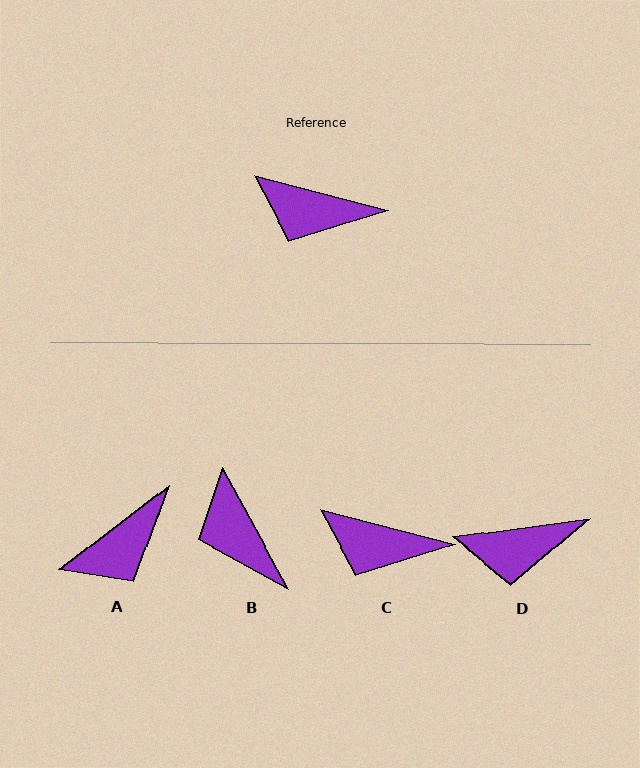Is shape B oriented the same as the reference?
No, it is off by about 46 degrees.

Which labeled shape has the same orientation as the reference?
C.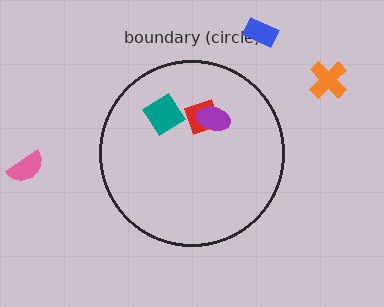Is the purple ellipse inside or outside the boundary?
Inside.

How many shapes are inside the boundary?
3 inside, 3 outside.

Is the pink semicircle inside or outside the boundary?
Outside.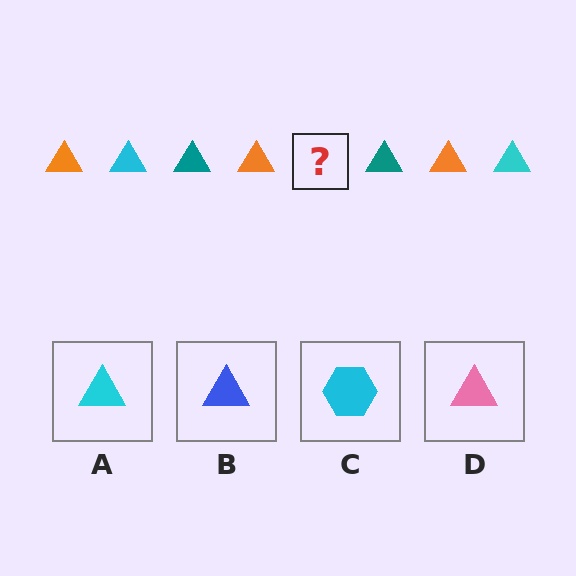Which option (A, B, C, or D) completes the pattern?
A.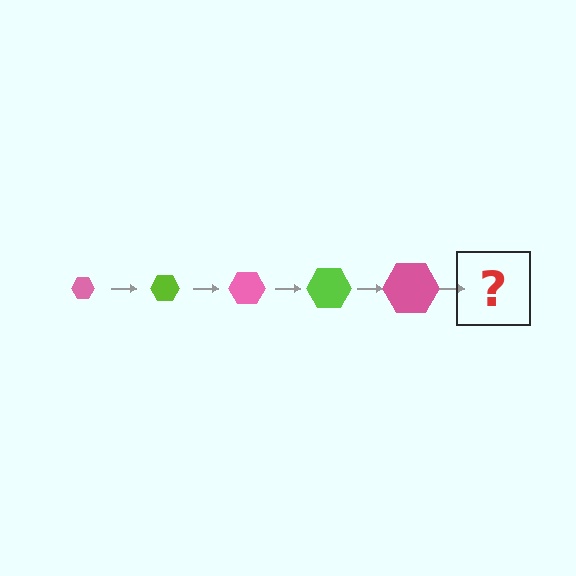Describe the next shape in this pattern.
It should be a lime hexagon, larger than the previous one.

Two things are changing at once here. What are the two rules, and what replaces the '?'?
The two rules are that the hexagon grows larger each step and the color cycles through pink and lime. The '?' should be a lime hexagon, larger than the previous one.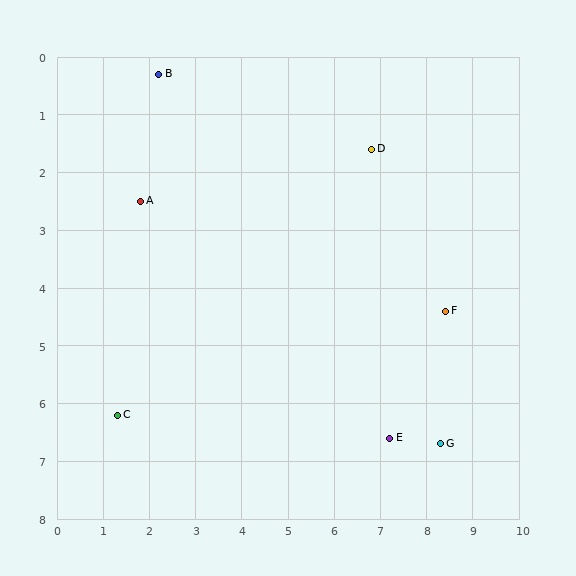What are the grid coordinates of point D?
Point D is at approximately (6.8, 1.6).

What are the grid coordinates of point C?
Point C is at approximately (1.3, 6.2).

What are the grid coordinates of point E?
Point E is at approximately (7.2, 6.6).